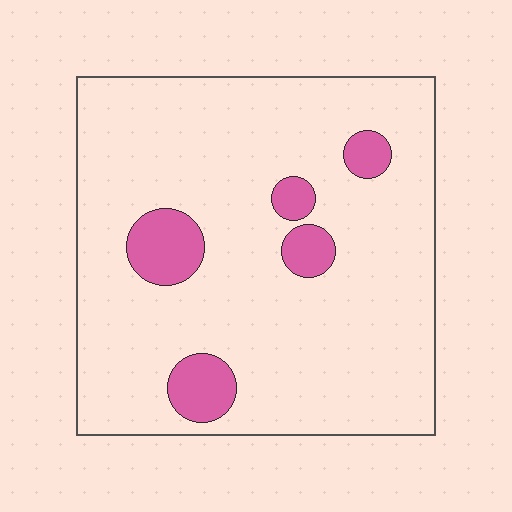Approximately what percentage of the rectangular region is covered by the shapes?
Approximately 10%.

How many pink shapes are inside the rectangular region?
5.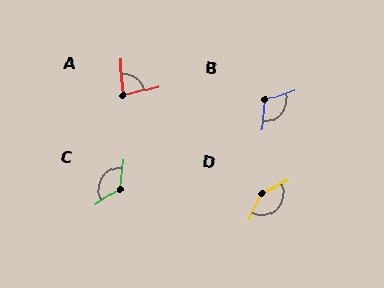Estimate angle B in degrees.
Approximately 114 degrees.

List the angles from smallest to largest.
A (81°), B (114°), C (131°), D (145°).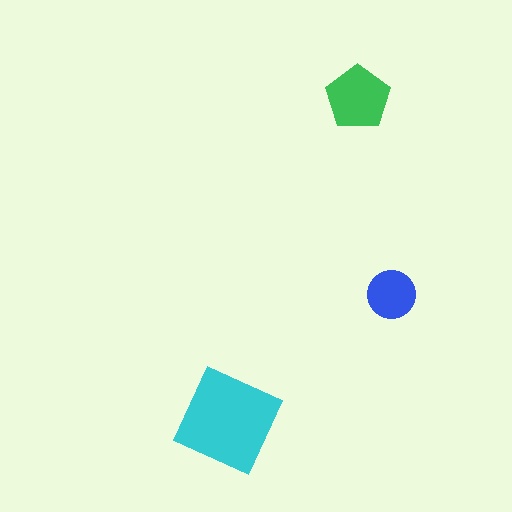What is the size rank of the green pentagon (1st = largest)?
2nd.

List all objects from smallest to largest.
The blue circle, the green pentagon, the cyan square.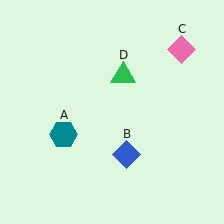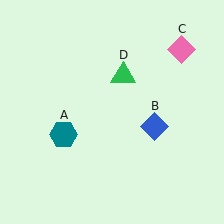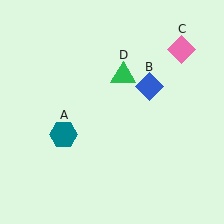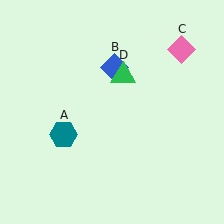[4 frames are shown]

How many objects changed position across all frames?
1 object changed position: blue diamond (object B).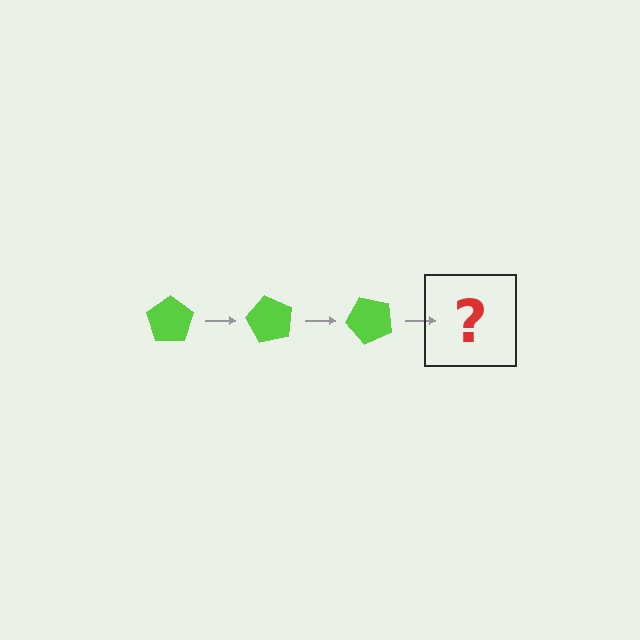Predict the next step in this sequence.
The next step is a lime pentagon rotated 180 degrees.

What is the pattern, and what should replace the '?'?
The pattern is that the pentagon rotates 60 degrees each step. The '?' should be a lime pentagon rotated 180 degrees.